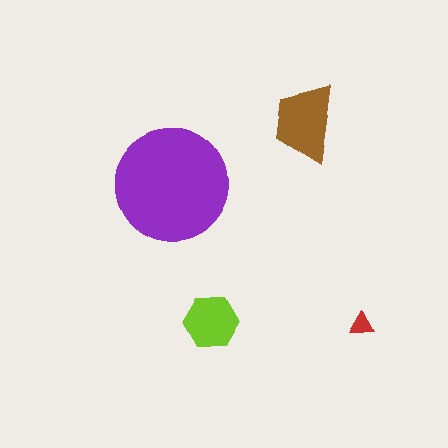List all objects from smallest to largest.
The red triangle, the lime hexagon, the brown trapezoid, the purple circle.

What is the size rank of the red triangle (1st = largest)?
4th.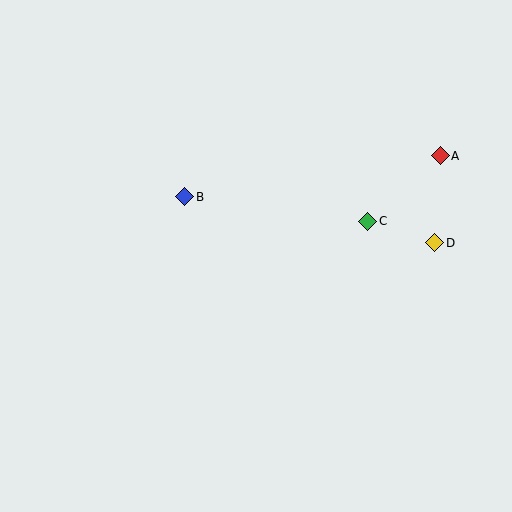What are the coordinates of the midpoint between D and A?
The midpoint between D and A is at (437, 199).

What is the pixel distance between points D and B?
The distance between D and B is 254 pixels.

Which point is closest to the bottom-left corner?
Point B is closest to the bottom-left corner.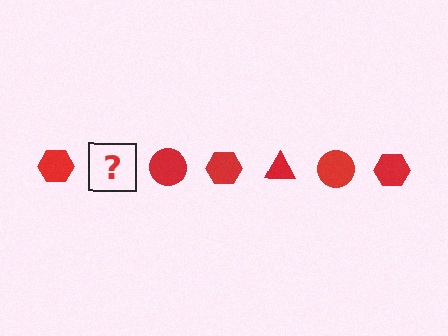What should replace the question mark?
The question mark should be replaced with a red triangle.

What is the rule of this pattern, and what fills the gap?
The rule is that the pattern cycles through hexagon, triangle, circle shapes in red. The gap should be filled with a red triangle.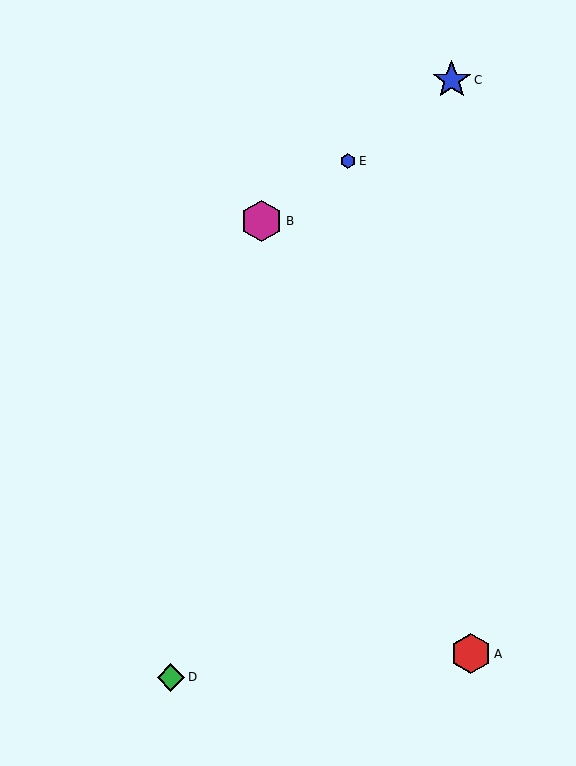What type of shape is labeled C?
Shape C is a blue star.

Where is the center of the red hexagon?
The center of the red hexagon is at (471, 654).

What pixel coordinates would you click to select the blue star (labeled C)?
Click at (452, 80) to select the blue star C.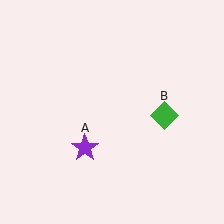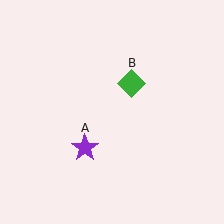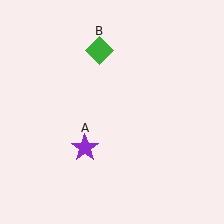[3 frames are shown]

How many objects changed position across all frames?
1 object changed position: green diamond (object B).